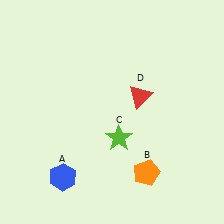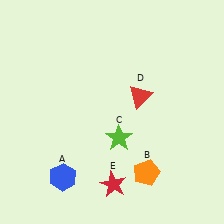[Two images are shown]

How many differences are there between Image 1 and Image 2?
There is 1 difference between the two images.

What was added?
A red star (E) was added in Image 2.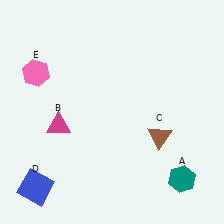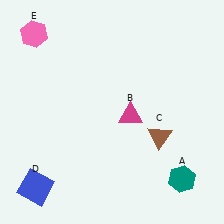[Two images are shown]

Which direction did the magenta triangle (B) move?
The magenta triangle (B) moved right.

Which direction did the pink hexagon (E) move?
The pink hexagon (E) moved up.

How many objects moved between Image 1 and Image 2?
2 objects moved between the two images.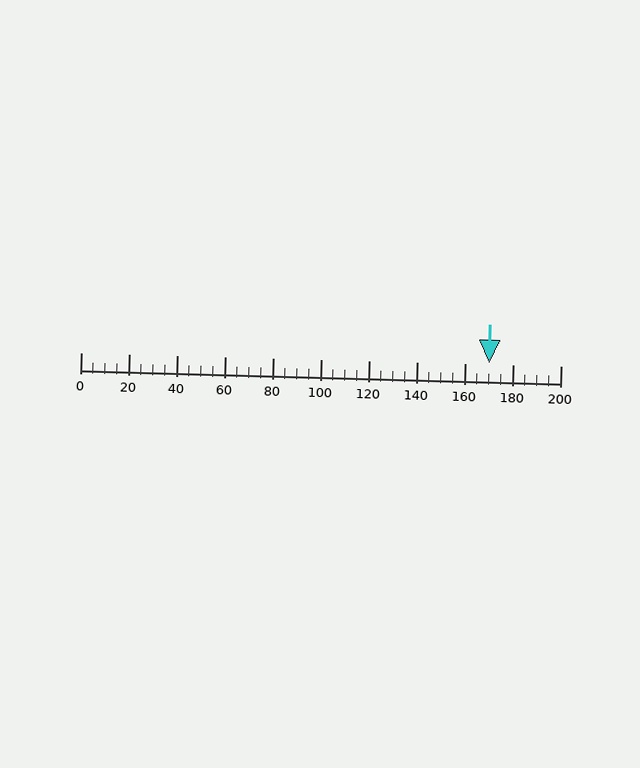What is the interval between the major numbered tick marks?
The major tick marks are spaced 20 units apart.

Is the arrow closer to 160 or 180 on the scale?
The arrow is closer to 180.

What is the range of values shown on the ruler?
The ruler shows values from 0 to 200.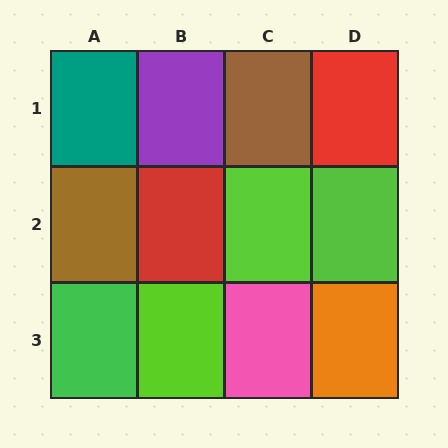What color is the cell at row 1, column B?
Purple.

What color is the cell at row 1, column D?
Red.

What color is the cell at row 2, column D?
Lime.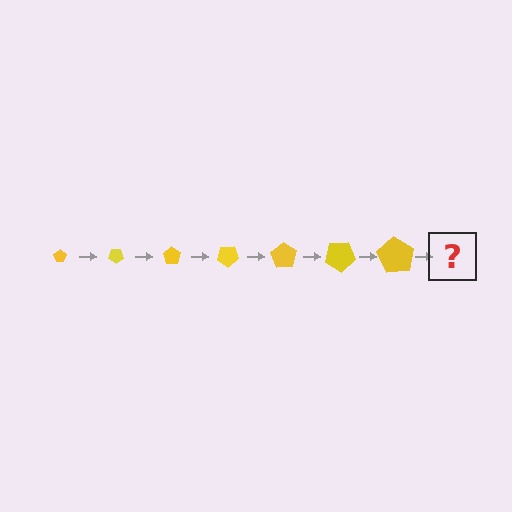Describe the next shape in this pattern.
It should be a pentagon, larger than the previous one and rotated 245 degrees from the start.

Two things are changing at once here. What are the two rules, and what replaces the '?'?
The two rules are that the pentagon grows larger each step and it rotates 35 degrees each step. The '?' should be a pentagon, larger than the previous one and rotated 245 degrees from the start.